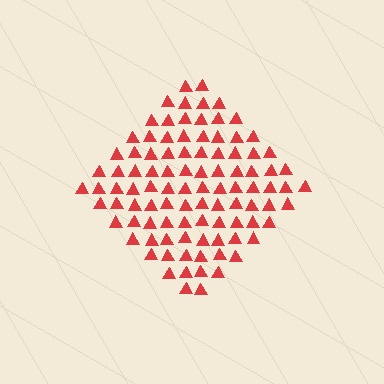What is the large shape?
The large shape is a diamond.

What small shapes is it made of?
It is made of small triangles.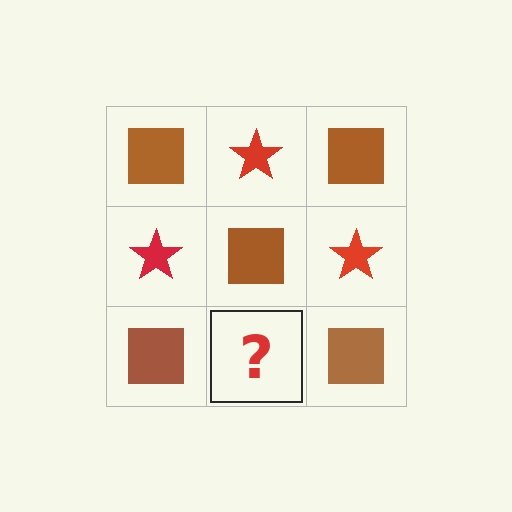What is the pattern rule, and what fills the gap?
The rule is that it alternates brown square and red star in a checkerboard pattern. The gap should be filled with a red star.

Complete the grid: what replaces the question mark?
The question mark should be replaced with a red star.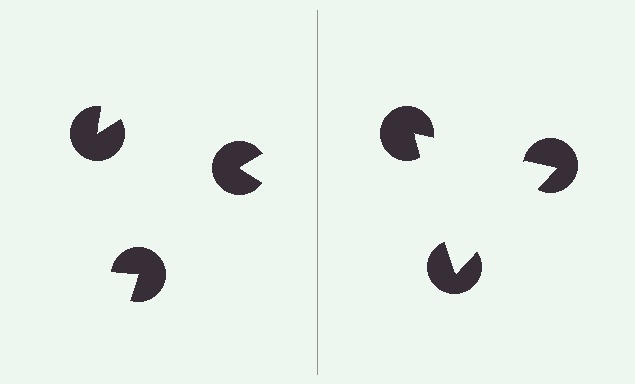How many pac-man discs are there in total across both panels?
6 — 3 on each side.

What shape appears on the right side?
An illusory triangle.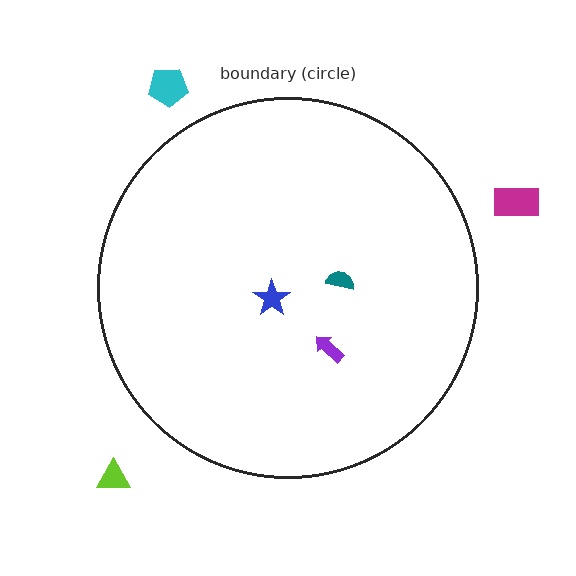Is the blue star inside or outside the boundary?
Inside.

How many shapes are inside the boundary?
3 inside, 3 outside.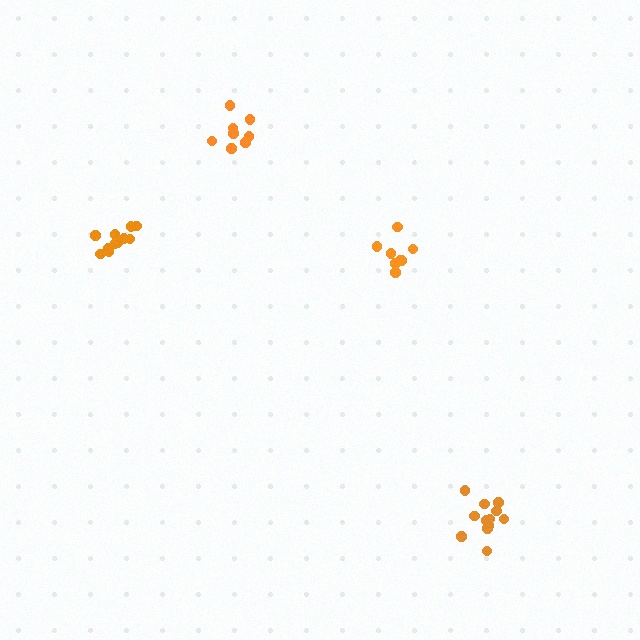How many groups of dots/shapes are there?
There are 4 groups.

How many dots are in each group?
Group 1: 8 dots, Group 2: 8 dots, Group 3: 12 dots, Group 4: 11 dots (39 total).